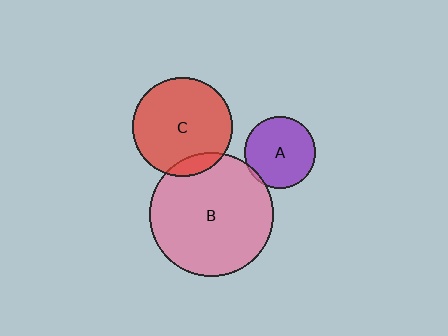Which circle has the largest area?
Circle B (pink).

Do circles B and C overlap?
Yes.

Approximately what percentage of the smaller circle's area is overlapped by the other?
Approximately 10%.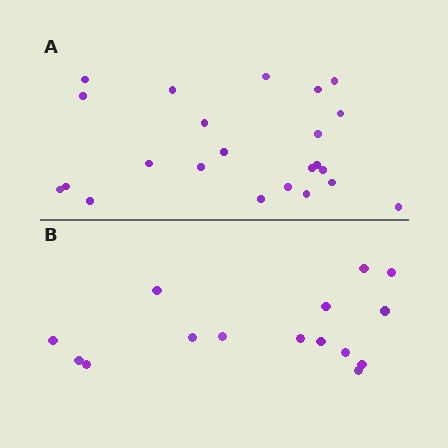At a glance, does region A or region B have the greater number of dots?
Region A (the top region) has more dots.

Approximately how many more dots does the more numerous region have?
Region A has roughly 8 or so more dots than region B.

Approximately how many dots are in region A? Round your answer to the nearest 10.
About 20 dots. (The exact count is 23, which rounds to 20.)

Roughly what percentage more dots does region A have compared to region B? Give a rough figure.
About 55% more.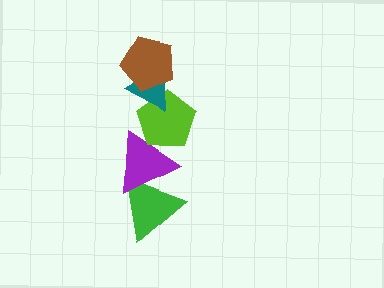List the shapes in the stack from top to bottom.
From top to bottom: the brown pentagon, the teal triangle, the lime pentagon, the purple triangle, the green triangle.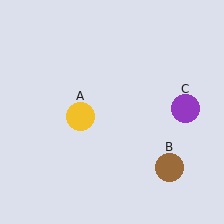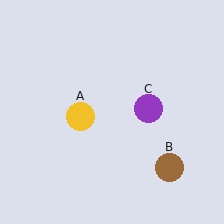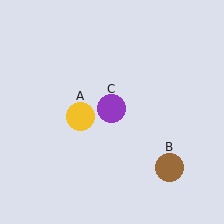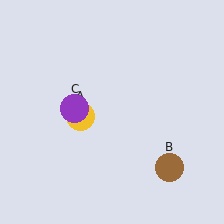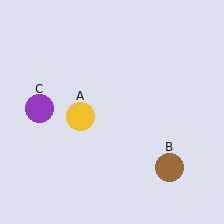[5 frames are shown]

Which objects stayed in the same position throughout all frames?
Yellow circle (object A) and brown circle (object B) remained stationary.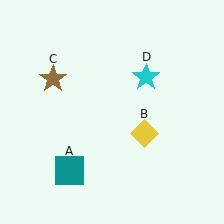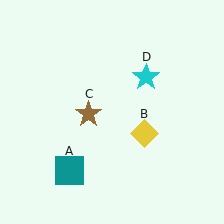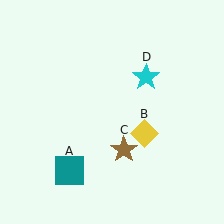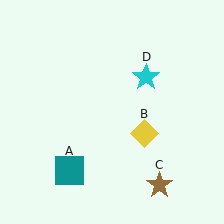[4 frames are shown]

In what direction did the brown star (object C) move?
The brown star (object C) moved down and to the right.